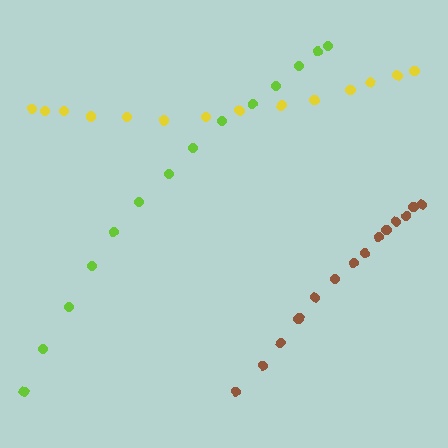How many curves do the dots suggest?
There are 3 distinct paths.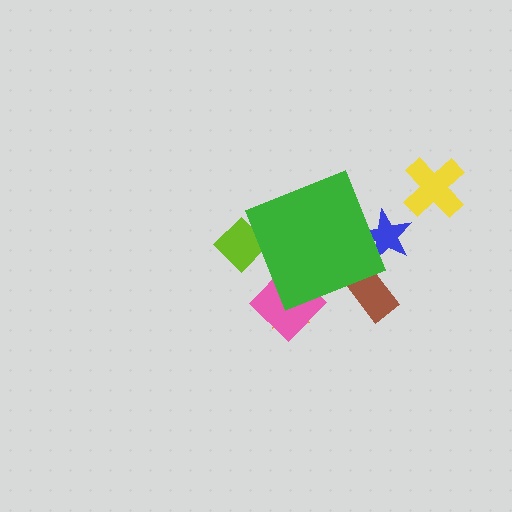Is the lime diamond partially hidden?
Yes, the lime diamond is partially hidden behind the green diamond.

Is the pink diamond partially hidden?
Yes, the pink diamond is partially hidden behind the green diamond.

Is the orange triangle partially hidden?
Yes, the orange triangle is partially hidden behind the green diamond.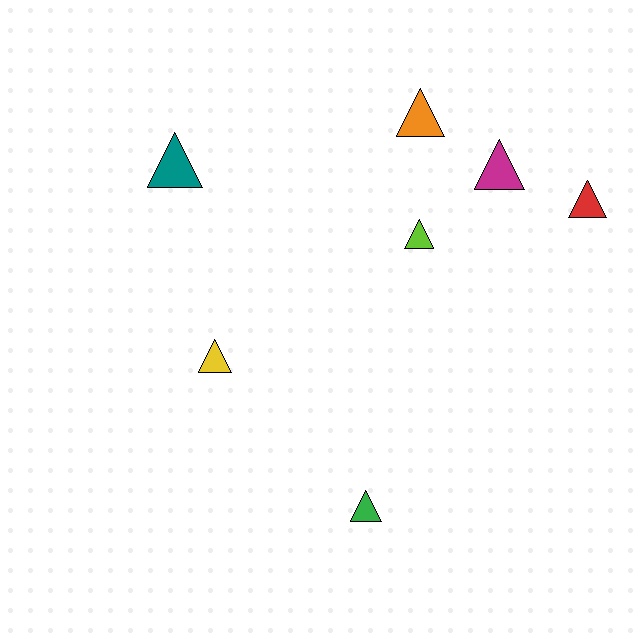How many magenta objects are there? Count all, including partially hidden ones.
There is 1 magenta object.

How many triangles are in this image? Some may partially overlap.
There are 7 triangles.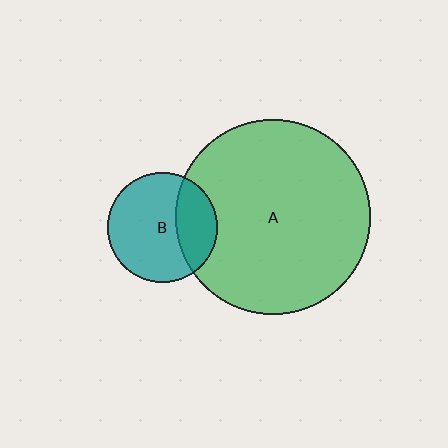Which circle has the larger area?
Circle A (green).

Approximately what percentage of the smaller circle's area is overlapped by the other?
Approximately 30%.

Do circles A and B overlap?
Yes.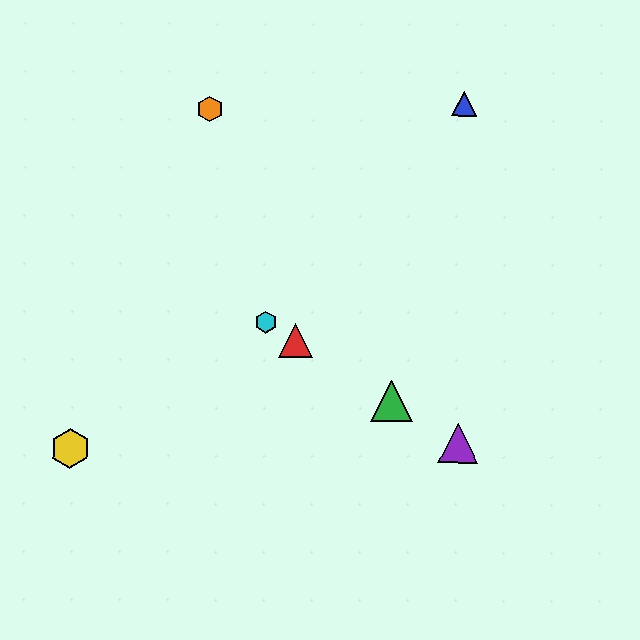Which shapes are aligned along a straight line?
The red triangle, the green triangle, the purple triangle, the cyan hexagon are aligned along a straight line.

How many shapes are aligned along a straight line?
4 shapes (the red triangle, the green triangle, the purple triangle, the cyan hexagon) are aligned along a straight line.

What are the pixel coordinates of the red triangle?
The red triangle is at (295, 341).